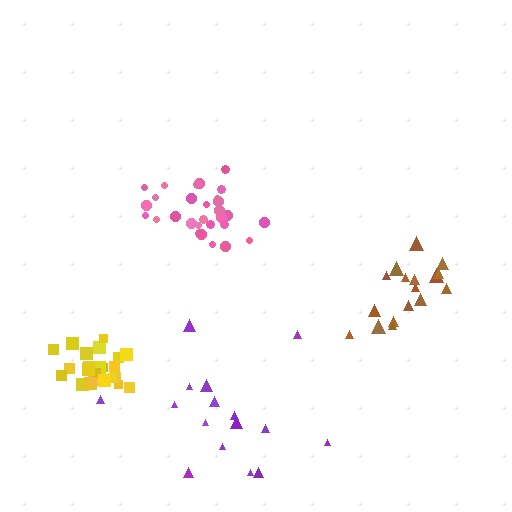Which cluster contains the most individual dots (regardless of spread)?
Pink (29).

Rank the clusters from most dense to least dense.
yellow, pink, brown, purple.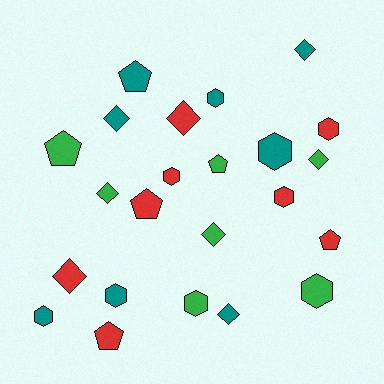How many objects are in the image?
There are 23 objects.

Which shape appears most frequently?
Hexagon, with 9 objects.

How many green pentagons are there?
There are 2 green pentagons.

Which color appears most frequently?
Teal, with 8 objects.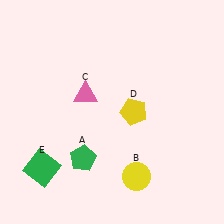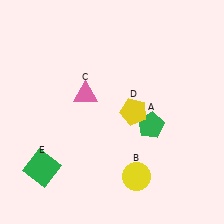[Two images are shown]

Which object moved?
The green pentagon (A) moved right.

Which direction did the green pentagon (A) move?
The green pentagon (A) moved right.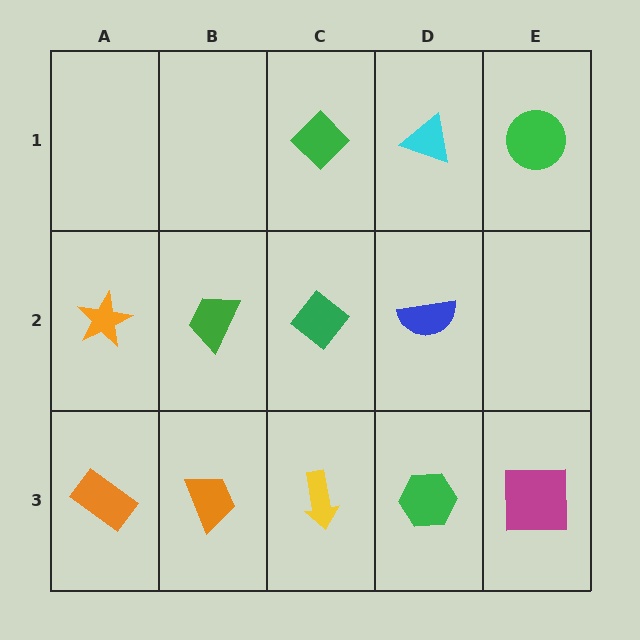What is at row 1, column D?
A cyan triangle.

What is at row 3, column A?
An orange rectangle.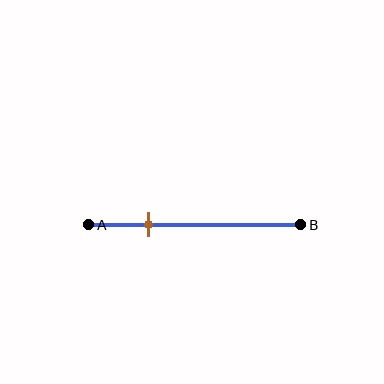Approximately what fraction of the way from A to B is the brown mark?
The brown mark is approximately 30% of the way from A to B.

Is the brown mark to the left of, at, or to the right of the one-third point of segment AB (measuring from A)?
The brown mark is to the left of the one-third point of segment AB.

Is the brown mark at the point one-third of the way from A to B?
No, the mark is at about 30% from A, not at the 33% one-third point.